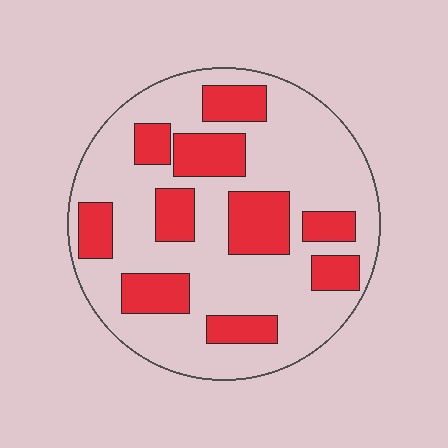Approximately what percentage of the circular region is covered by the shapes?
Approximately 30%.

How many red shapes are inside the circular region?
10.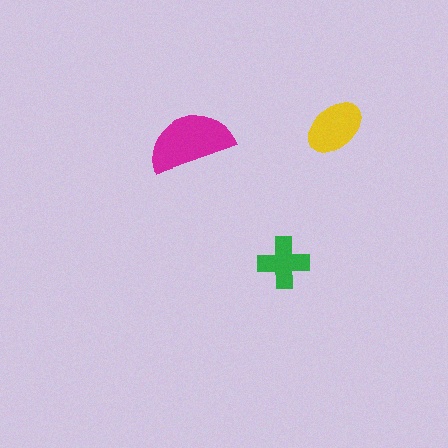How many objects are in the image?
There are 3 objects in the image.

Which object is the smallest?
The green cross.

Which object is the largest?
The magenta semicircle.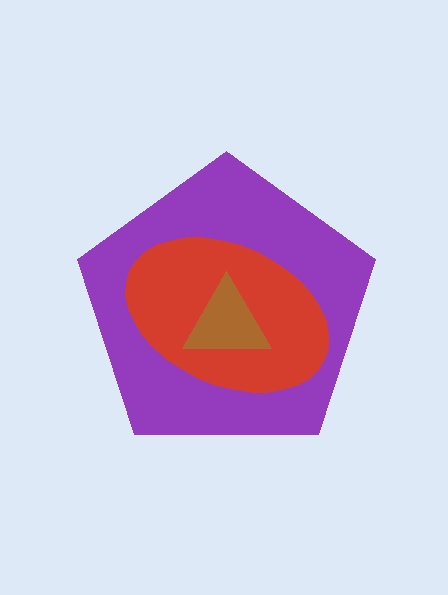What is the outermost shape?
The purple pentagon.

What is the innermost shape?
The brown triangle.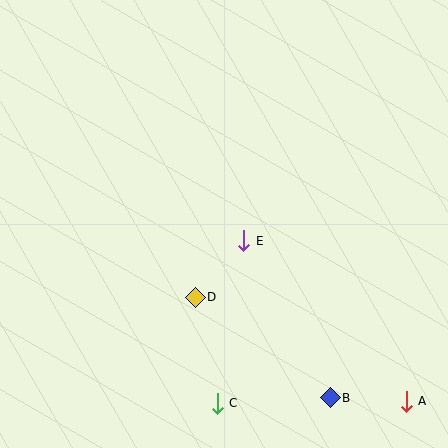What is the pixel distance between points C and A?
The distance between C and A is 189 pixels.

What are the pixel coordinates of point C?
Point C is at (217, 403).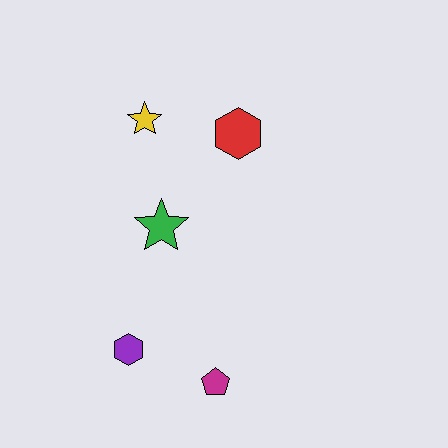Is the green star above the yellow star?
No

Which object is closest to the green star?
The yellow star is closest to the green star.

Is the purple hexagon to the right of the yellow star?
No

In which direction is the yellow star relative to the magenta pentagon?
The yellow star is above the magenta pentagon.